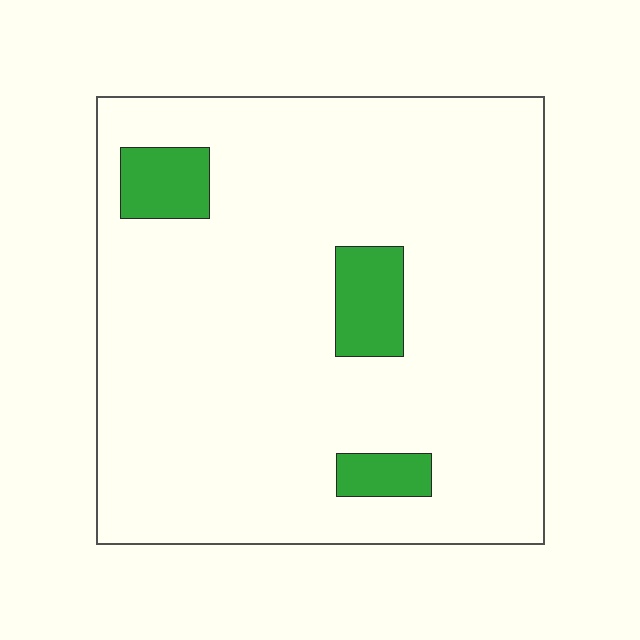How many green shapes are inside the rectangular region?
3.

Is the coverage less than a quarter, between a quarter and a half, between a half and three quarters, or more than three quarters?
Less than a quarter.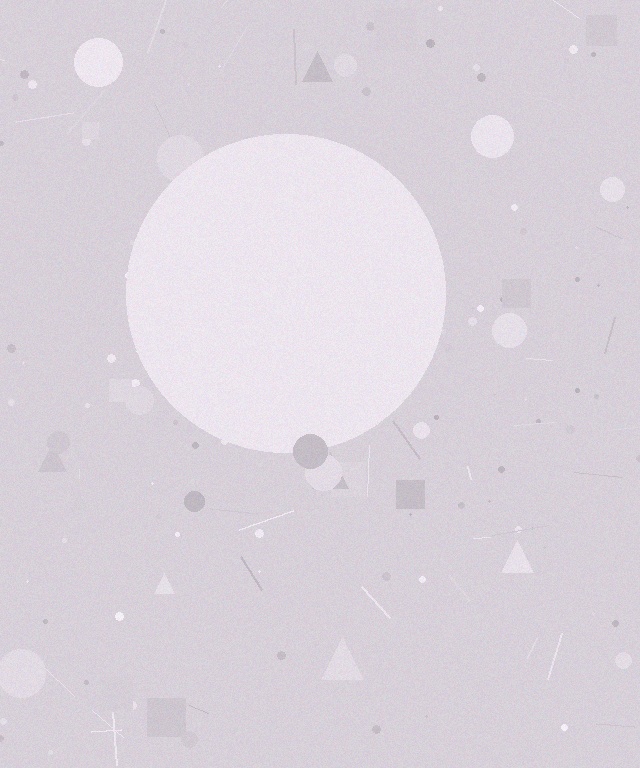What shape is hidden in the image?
A circle is hidden in the image.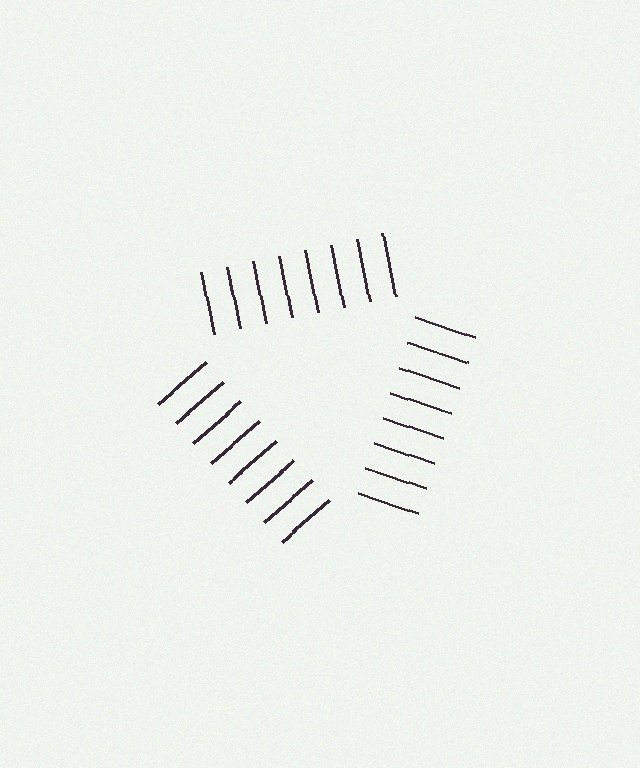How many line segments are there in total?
24 — 8 along each of the 3 edges.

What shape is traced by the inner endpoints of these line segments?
An illusory triangle — the line segments terminate on its edges but no continuous stroke is drawn.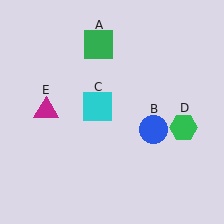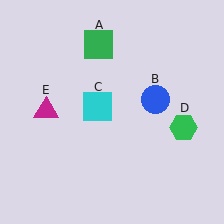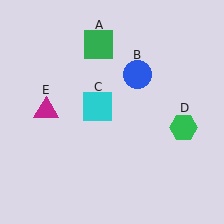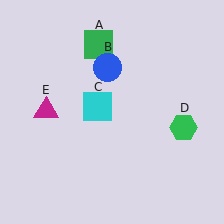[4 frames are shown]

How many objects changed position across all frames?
1 object changed position: blue circle (object B).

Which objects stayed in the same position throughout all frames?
Green square (object A) and cyan square (object C) and green hexagon (object D) and magenta triangle (object E) remained stationary.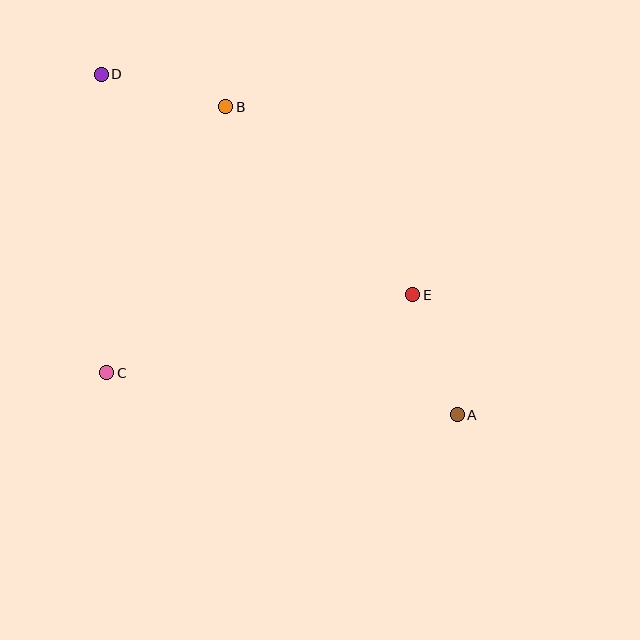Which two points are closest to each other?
Points A and E are closest to each other.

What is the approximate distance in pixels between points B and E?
The distance between B and E is approximately 265 pixels.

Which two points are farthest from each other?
Points A and D are farthest from each other.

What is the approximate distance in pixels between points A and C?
The distance between A and C is approximately 353 pixels.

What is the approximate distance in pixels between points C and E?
The distance between C and E is approximately 315 pixels.